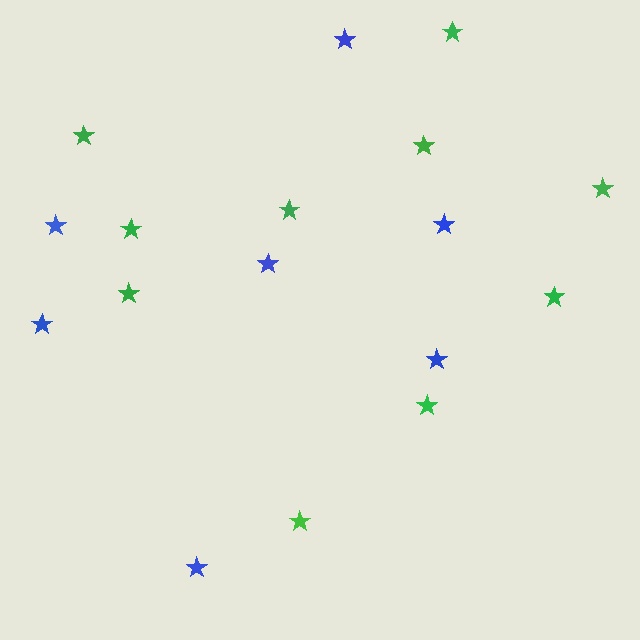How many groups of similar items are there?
There are 2 groups: one group of green stars (10) and one group of blue stars (7).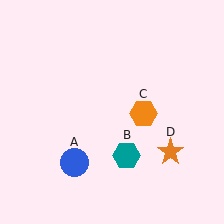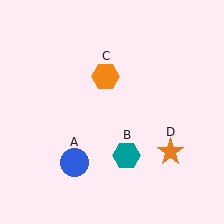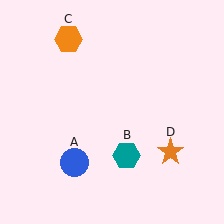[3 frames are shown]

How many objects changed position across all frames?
1 object changed position: orange hexagon (object C).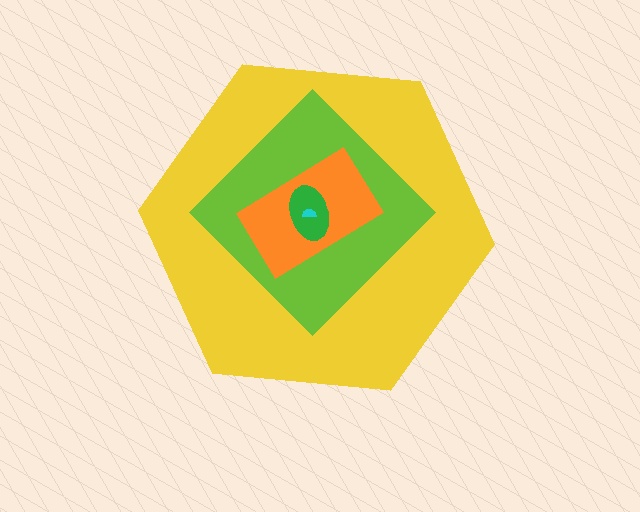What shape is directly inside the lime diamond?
The orange rectangle.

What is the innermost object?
The cyan semicircle.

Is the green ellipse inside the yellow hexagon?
Yes.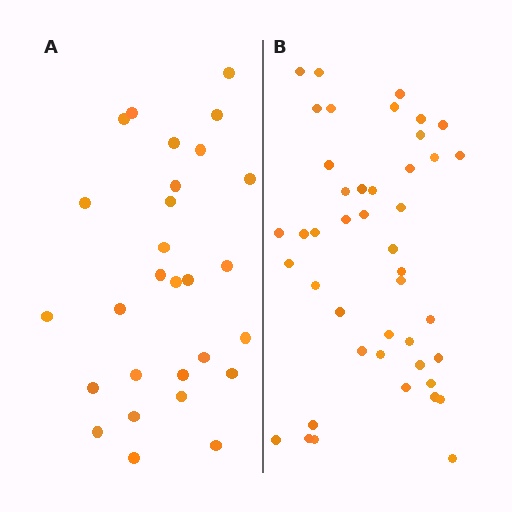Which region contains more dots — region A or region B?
Region B (the right region) has more dots.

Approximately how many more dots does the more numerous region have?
Region B has approximately 15 more dots than region A.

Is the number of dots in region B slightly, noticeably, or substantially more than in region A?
Region B has substantially more. The ratio is roughly 1.6 to 1.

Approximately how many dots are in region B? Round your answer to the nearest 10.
About 40 dots. (The exact count is 44, which rounds to 40.)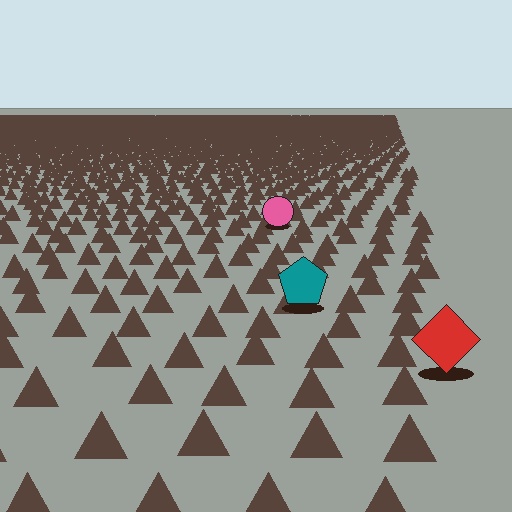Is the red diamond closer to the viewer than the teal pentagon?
Yes. The red diamond is closer — you can tell from the texture gradient: the ground texture is coarser near it.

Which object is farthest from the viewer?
The pink circle is farthest from the viewer. It appears smaller and the ground texture around it is denser.